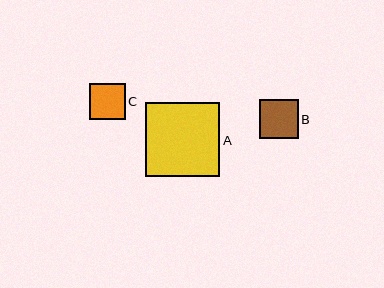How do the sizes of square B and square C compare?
Square B and square C are approximately the same size.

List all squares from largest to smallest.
From largest to smallest: A, B, C.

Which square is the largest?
Square A is the largest with a size of approximately 74 pixels.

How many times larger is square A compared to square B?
Square A is approximately 1.9 times the size of square B.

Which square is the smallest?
Square C is the smallest with a size of approximately 36 pixels.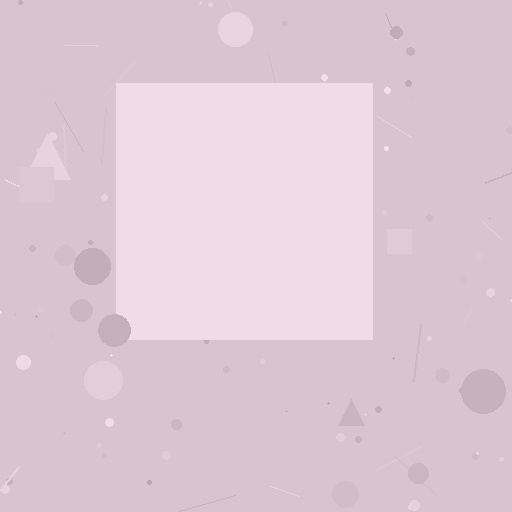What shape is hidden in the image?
A square is hidden in the image.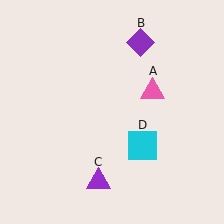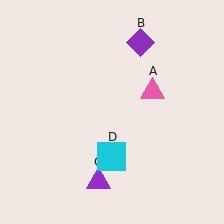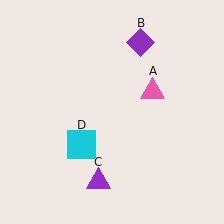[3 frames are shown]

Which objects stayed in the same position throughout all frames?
Pink triangle (object A) and purple diamond (object B) and purple triangle (object C) remained stationary.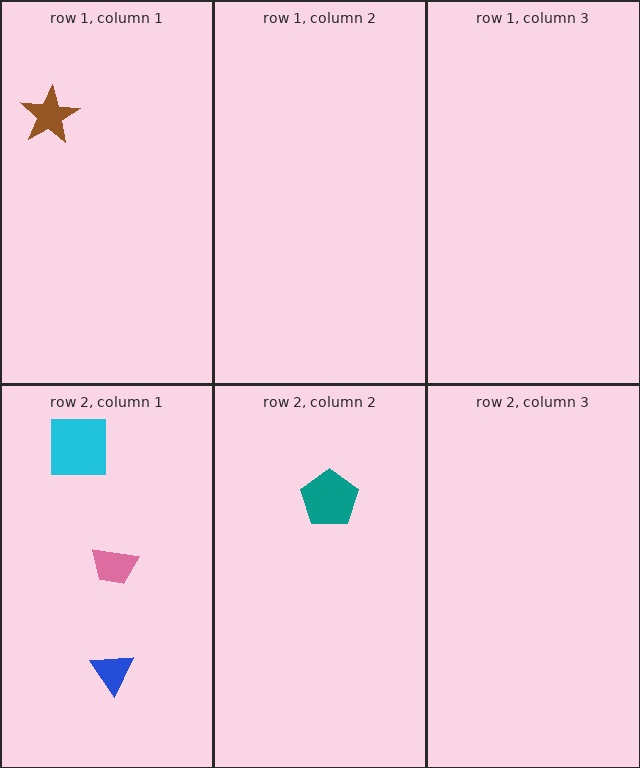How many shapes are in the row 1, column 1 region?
1.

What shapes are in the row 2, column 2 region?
The teal pentagon.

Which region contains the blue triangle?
The row 2, column 1 region.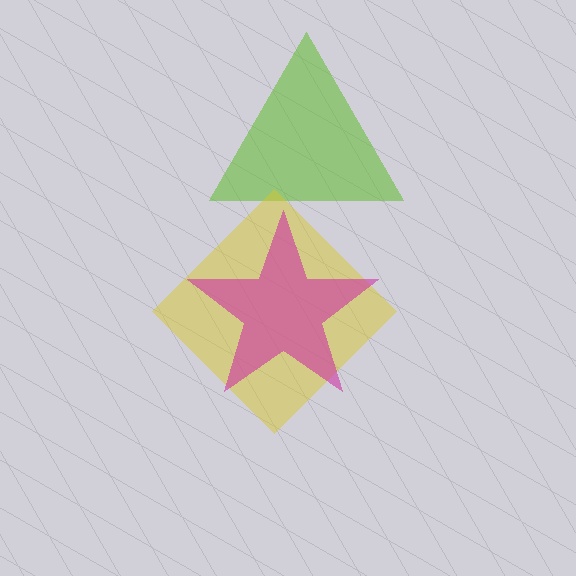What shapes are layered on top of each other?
The layered shapes are: a lime triangle, a yellow diamond, a magenta star.